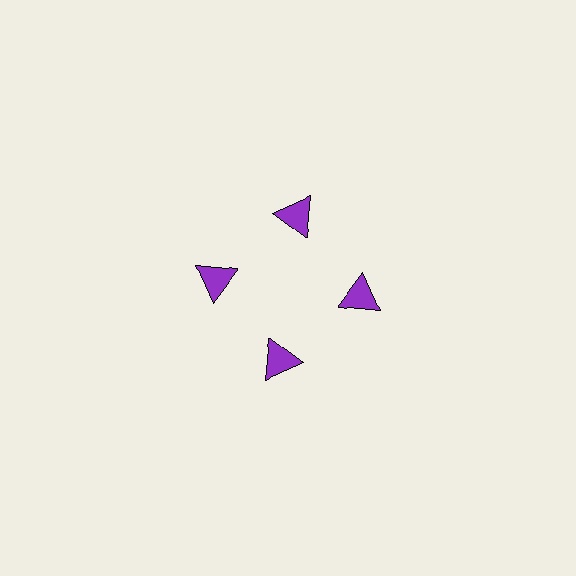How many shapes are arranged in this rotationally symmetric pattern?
There are 4 shapes, arranged in 4 groups of 1.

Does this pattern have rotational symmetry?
Yes, this pattern has 4-fold rotational symmetry. It looks the same after rotating 90 degrees around the center.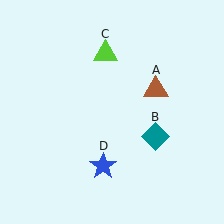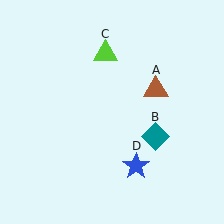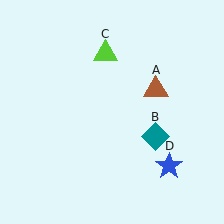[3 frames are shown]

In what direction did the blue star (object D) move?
The blue star (object D) moved right.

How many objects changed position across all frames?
1 object changed position: blue star (object D).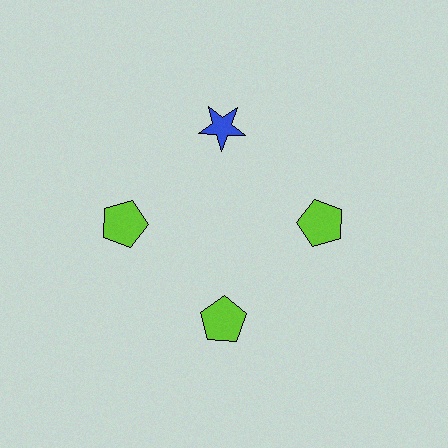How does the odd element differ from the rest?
It differs in both color (blue instead of lime) and shape (star instead of pentagon).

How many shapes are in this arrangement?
There are 4 shapes arranged in a ring pattern.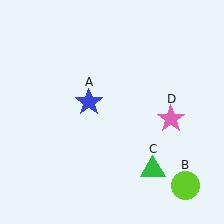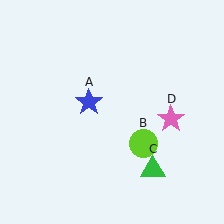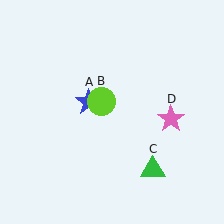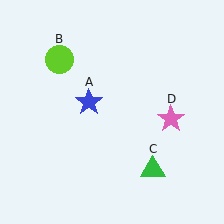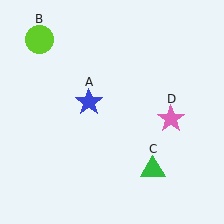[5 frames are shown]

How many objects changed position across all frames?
1 object changed position: lime circle (object B).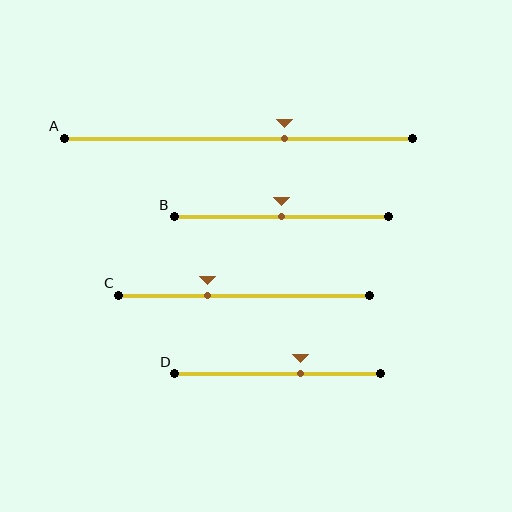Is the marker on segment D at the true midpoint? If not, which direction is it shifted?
No, the marker on segment D is shifted to the right by about 11% of the segment length.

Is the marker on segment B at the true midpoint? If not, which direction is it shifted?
Yes, the marker on segment B is at the true midpoint.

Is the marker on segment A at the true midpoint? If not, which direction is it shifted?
No, the marker on segment A is shifted to the right by about 13% of the segment length.